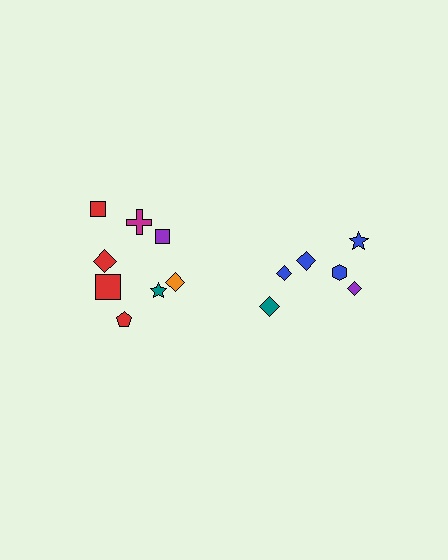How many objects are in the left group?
There are 8 objects.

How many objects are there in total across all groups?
There are 14 objects.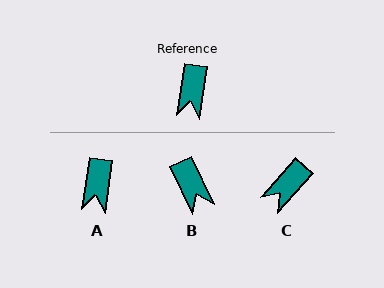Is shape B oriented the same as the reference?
No, it is off by about 34 degrees.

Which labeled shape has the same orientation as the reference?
A.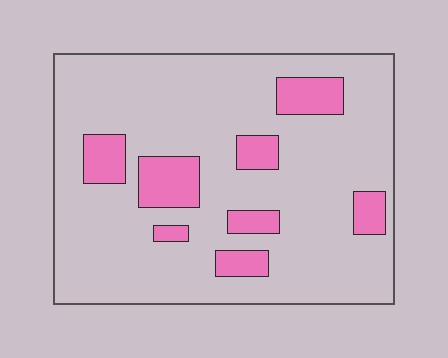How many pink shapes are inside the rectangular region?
8.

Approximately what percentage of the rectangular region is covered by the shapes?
Approximately 15%.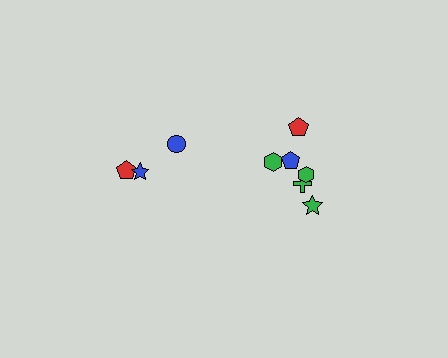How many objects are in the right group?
There are 6 objects.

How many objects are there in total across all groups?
There are 9 objects.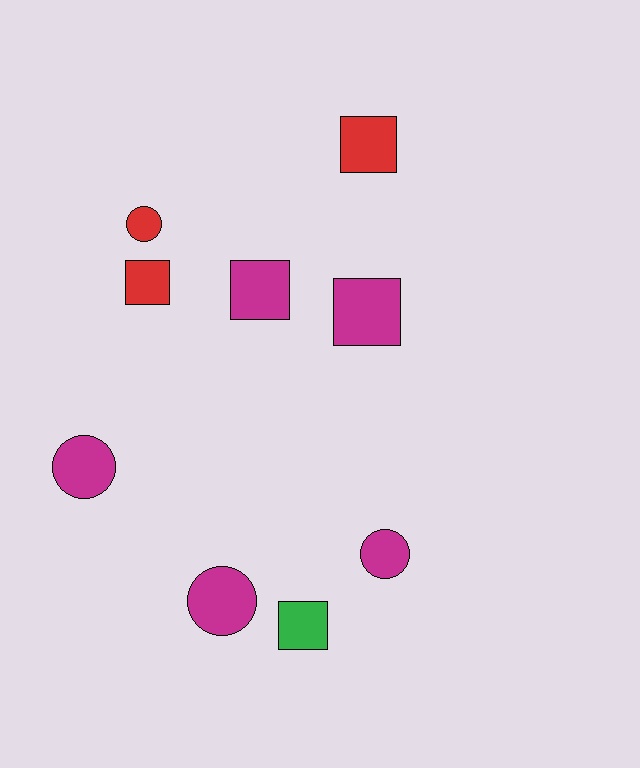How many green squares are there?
There is 1 green square.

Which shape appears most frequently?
Square, with 5 objects.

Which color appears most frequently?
Magenta, with 5 objects.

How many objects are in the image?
There are 9 objects.